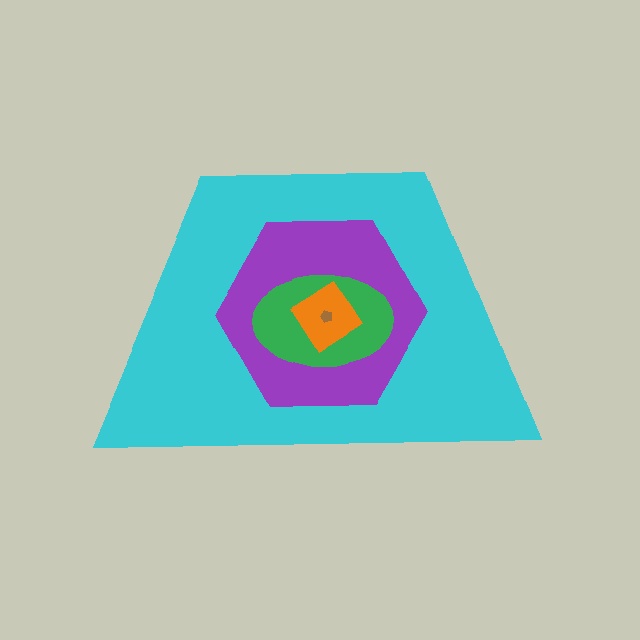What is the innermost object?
The brown pentagon.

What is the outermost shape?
The cyan trapezoid.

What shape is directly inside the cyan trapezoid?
The purple hexagon.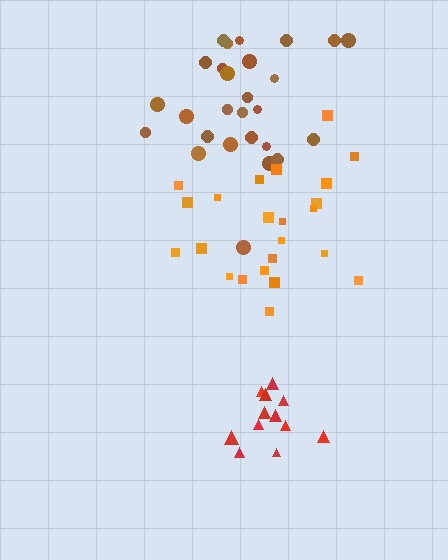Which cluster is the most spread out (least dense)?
Brown.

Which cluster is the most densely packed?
Red.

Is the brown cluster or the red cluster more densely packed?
Red.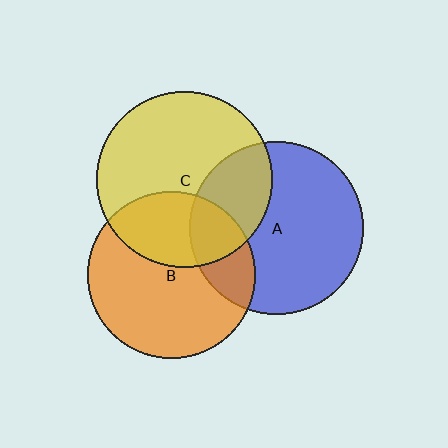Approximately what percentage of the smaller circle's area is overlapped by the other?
Approximately 20%.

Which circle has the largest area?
Circle C (yellow).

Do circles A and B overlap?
Yes.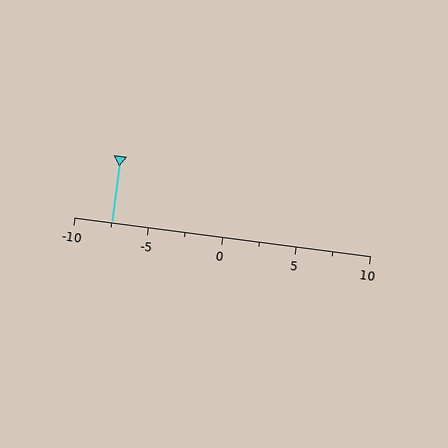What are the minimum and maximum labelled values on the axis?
The axis runs from -10 to 10.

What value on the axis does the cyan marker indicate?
The marker indicates approximately -7.5.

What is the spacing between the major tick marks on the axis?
The major ticks are spaced 5 apart.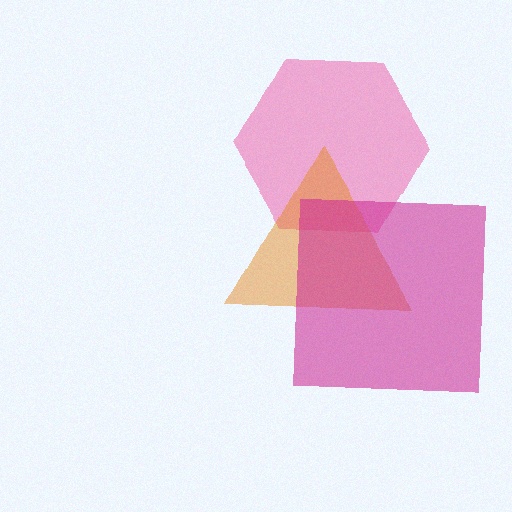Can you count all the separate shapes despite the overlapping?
Yes, there are 3 separate shapes.